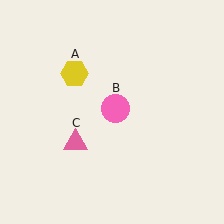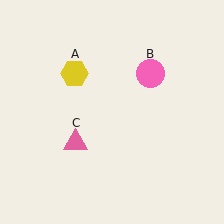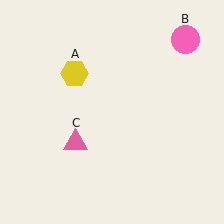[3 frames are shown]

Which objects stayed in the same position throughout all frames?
Yellow hexagon (object A) and pink triangle (object C) remained stationary.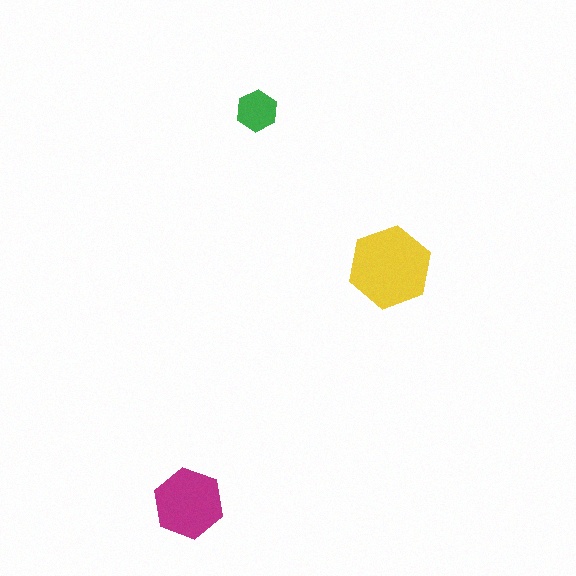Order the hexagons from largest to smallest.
the yellow one, the magenta one, the green one.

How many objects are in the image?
There are 3 objects in the image.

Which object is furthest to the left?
The magenta hexagon is leftmost.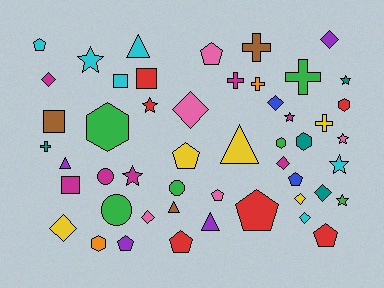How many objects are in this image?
There are 50 objects.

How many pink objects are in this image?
There are 5 pink objects.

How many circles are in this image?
There are 3 circles.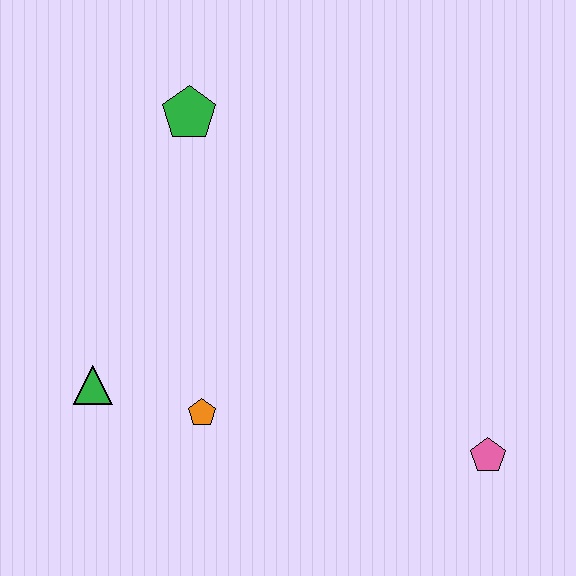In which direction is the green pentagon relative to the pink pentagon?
The green pentagon is above the pink pentagon.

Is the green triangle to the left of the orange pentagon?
Yes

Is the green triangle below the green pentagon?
Yes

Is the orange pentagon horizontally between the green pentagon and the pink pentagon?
Yes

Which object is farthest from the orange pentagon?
The green pentagon is farthest from the orange pentagon.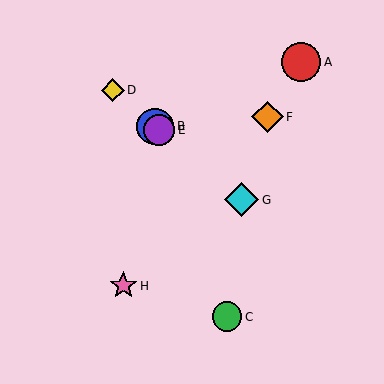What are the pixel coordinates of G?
Object G is at (242, 200).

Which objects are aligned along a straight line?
Objects B, D, E, G are aligned along a straight line.